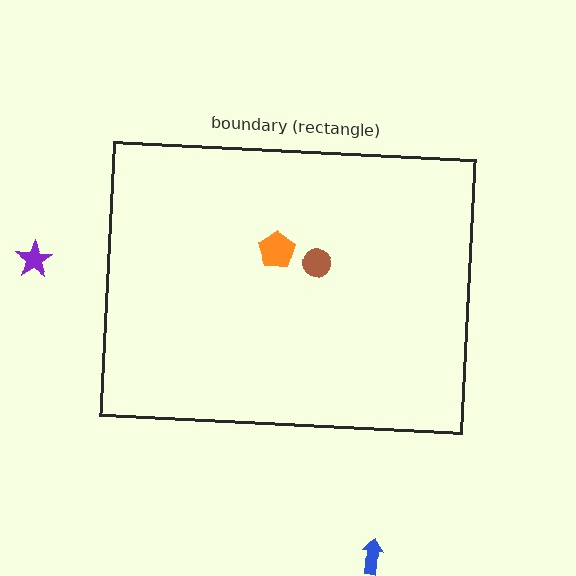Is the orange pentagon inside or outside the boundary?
Inside.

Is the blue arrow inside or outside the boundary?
Outside.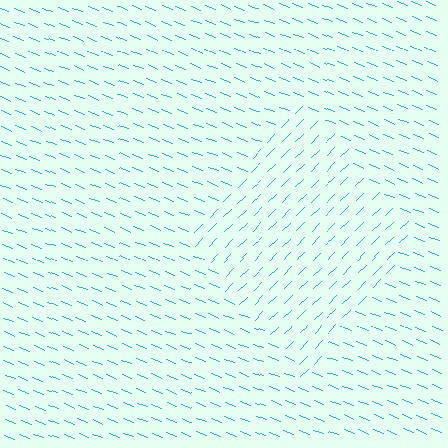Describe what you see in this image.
The image is filled with small cyan line segments. A diamond region in the image has lines oriented differently from the surrounding lines, creating a visible texture boundary.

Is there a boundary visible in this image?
Yes, there is a texture boundary formed by a change in line orientation.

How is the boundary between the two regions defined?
The boundary is defined purely by a change in line orientation (approximately 66 degrees difference). All lines are the same color and thickness.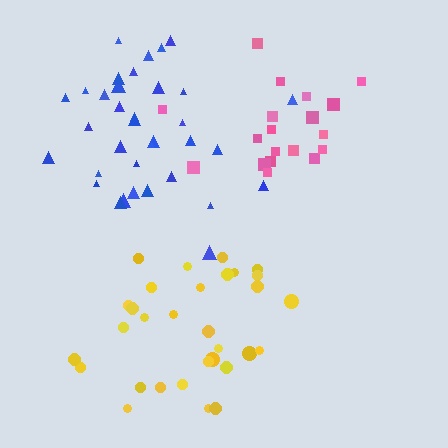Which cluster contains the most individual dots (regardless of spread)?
Blue (35).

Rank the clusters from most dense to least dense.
pink, blue, yellow.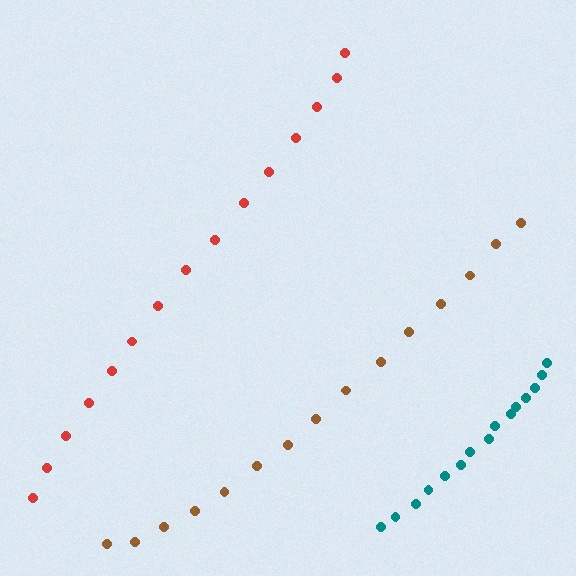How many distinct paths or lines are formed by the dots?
There are 3 distinct paths.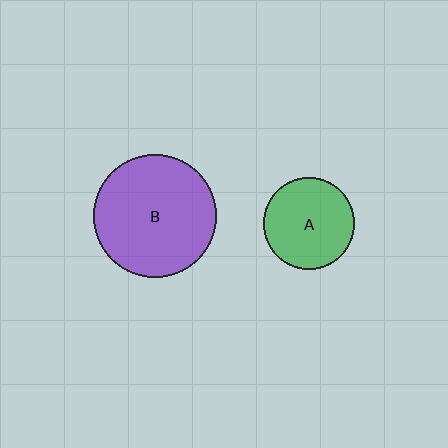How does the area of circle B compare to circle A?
Approximately 1.8 times.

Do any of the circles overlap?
No, none of the circles overlap.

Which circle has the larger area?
Circle B (purple).